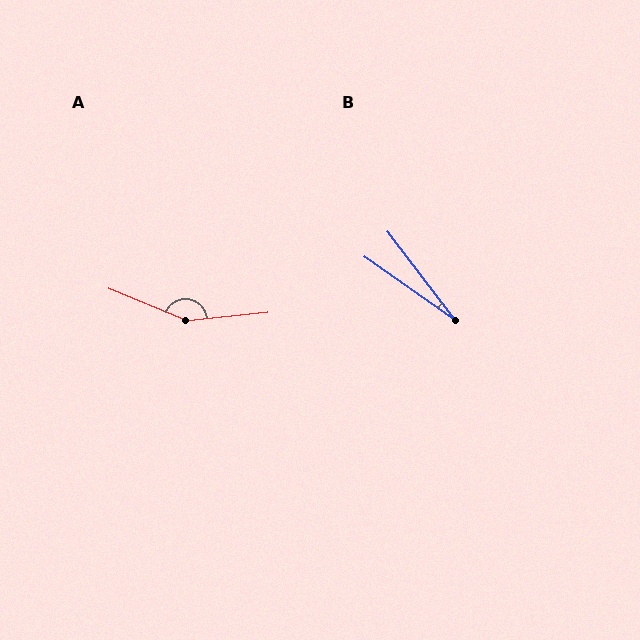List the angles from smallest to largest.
B (18°), A (152°).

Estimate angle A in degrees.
Approximately 152 degrees.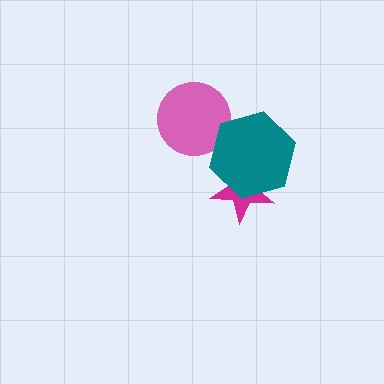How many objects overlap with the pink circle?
1 object overlaps with the pink circle.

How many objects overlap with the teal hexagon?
2 objects overlap with the teal hexagon.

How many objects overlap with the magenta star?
1 object overlaps with the magenta star.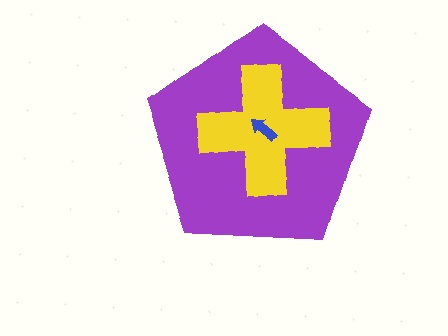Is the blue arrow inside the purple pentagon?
Yes.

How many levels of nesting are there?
3.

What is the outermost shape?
The purple pentagon.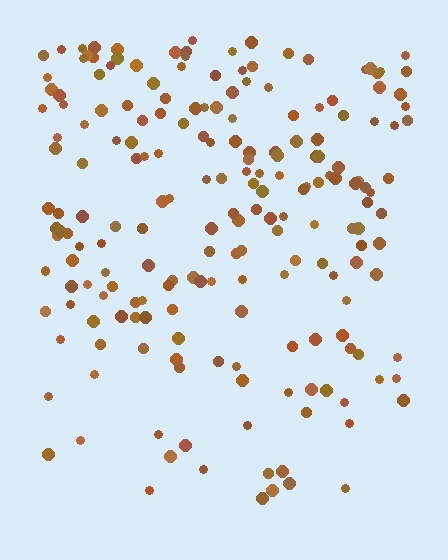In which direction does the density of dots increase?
From bottom to top, with the top side densest.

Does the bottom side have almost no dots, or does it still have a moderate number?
Still a moderate number, just noticeably fewer than the top.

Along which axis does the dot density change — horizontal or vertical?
Vertical.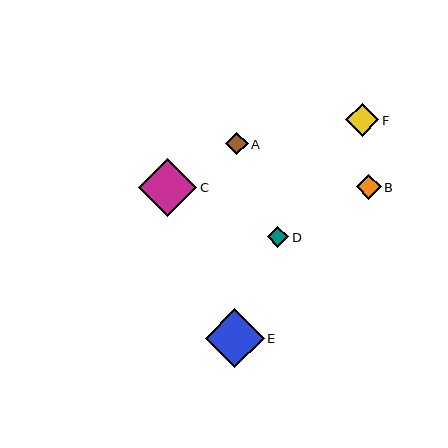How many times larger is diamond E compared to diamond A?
Diamond E is approximately 2.6 times the size of diamond A.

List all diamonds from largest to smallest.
From largest to smallest: C, E, F, B, A, D.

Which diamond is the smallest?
Diamond D is the smallest with a size of approximately 21 pixels.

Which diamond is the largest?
Diamond C is the largest with a size of approximately 59 pixels.